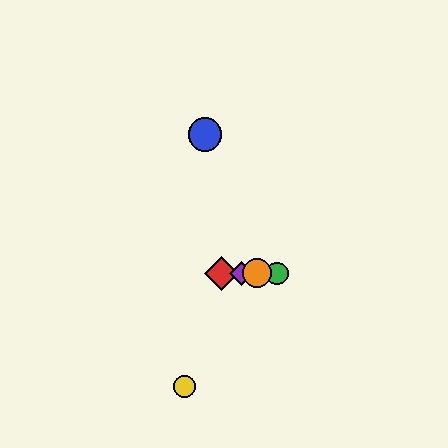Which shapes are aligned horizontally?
The red diamond, the green circle, the purple diamond, the orange circle are aligned horizontally.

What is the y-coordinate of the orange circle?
The orange circle is at y≈273.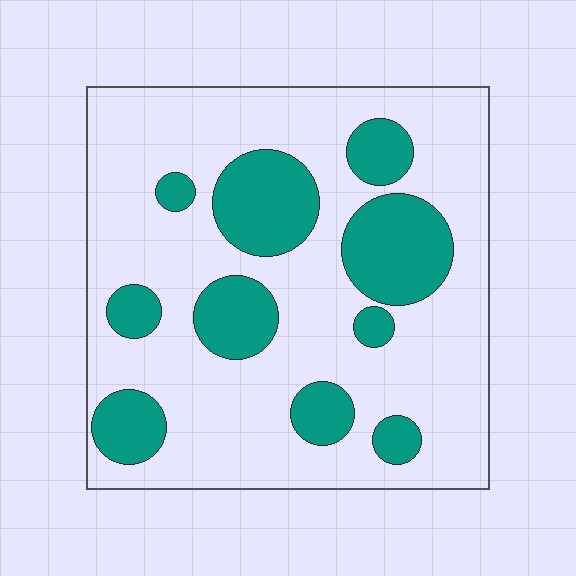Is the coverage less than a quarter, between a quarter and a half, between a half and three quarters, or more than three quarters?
Between a quarter and a half.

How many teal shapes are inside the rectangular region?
10.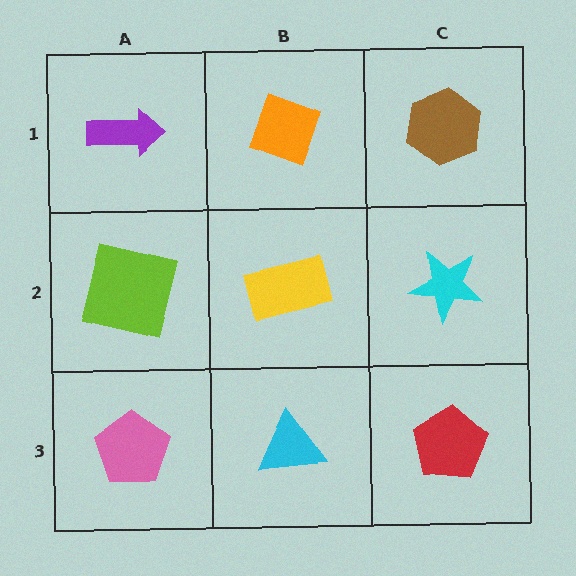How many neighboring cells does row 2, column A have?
3.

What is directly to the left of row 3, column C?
A cyan triangle.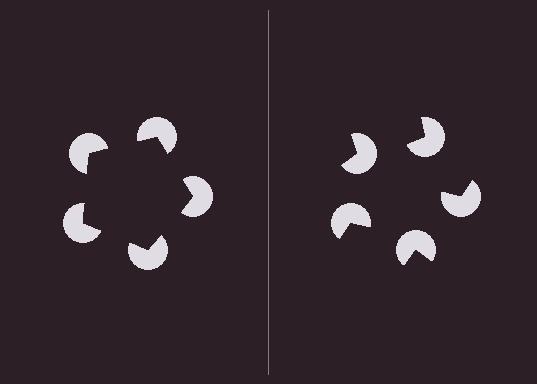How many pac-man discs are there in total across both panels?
10 — 5 on each side.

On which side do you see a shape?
An illusory pentagon appears on the left side. On the right side the wedge cuts are rotated, so no coherent shape forms.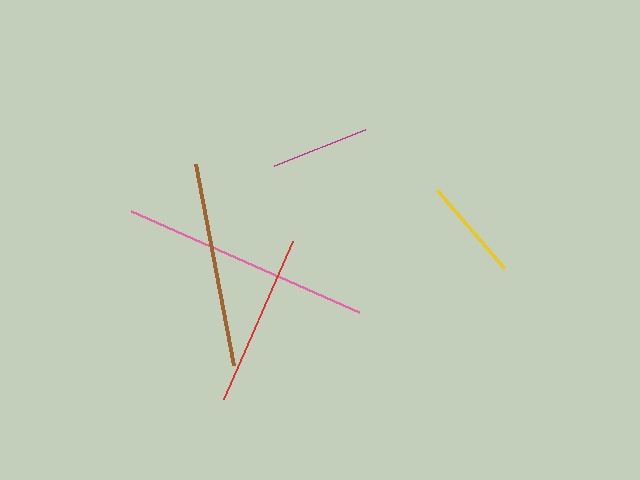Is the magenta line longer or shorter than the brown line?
The brown line is longer than the magenta line.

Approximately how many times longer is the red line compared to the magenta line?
The red line is approximately 1.7 times the length of the magenta line.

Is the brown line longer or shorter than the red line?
The brown line is longer than the red line.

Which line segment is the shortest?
The magenta line is the shortest at approximately 98 pixels.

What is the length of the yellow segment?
The yellow segment is approximately 103 pixels long.